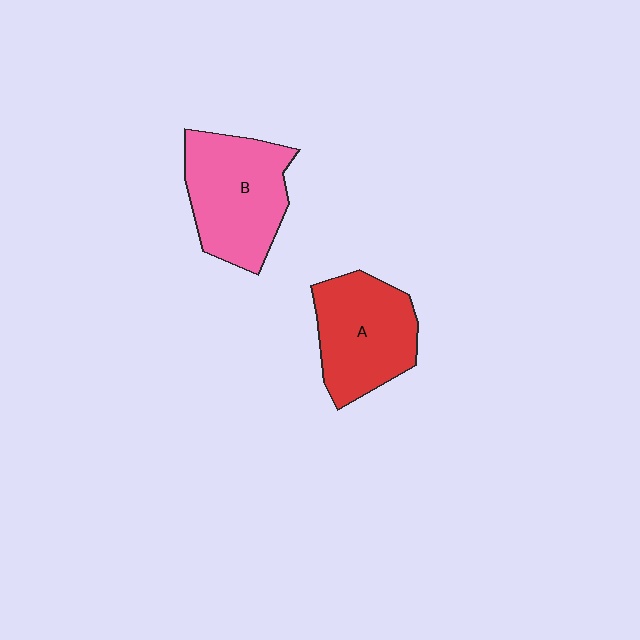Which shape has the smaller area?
Shape A (red).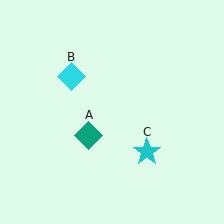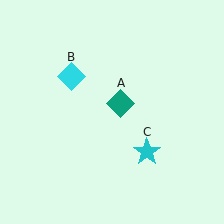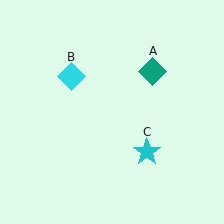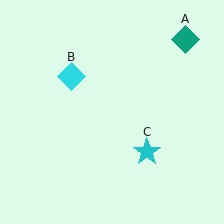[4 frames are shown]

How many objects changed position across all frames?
1 object changed position: teal diamond (object A).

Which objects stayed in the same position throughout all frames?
Cyan diamond (object B) and cyan star (object C) remained stationary.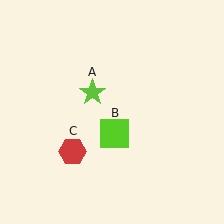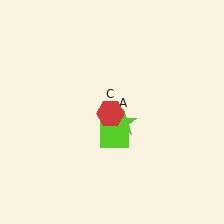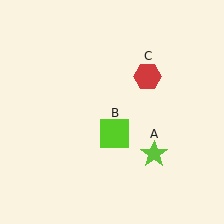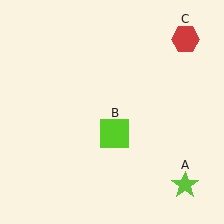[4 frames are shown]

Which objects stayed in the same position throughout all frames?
Lime square (object B) remained stationary.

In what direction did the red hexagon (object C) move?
The red hexagon (object C) moved up and to the right.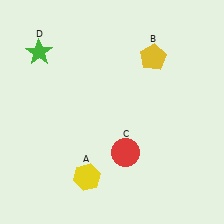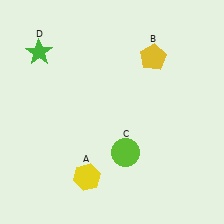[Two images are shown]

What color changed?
The circle (C) changed from red in Image 1 to lime in Image 2.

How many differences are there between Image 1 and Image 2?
There is 1 difference between the two images.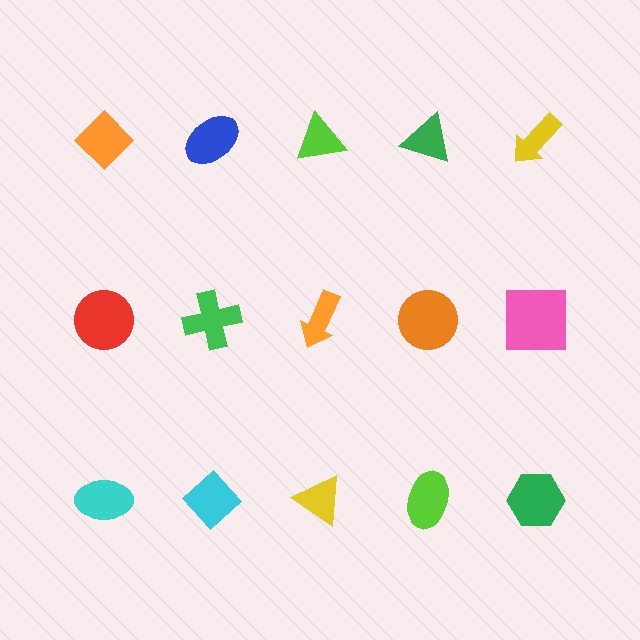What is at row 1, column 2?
A blue ellipse.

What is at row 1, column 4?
A green triangle.